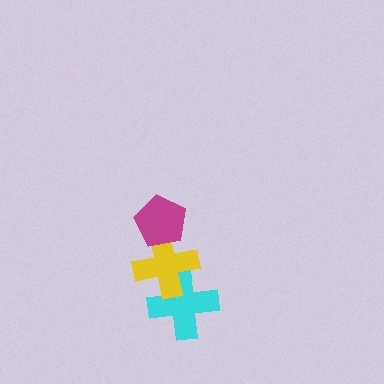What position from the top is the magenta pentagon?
The magenta pentagon is 1st from the top.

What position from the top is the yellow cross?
The yellow cross is 2nd from the top.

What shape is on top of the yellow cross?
The magenta pentagon is on top of the yellow cross.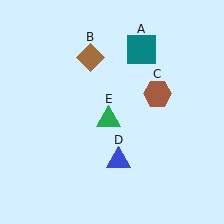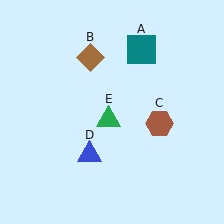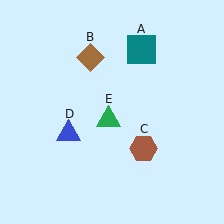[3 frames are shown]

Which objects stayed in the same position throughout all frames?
Teal square (object A) and brown diamond (object B) and green triangle (object E) remained stationary.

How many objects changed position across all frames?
2 objects changed position: brown hexagon (object C), blue triangle (object D).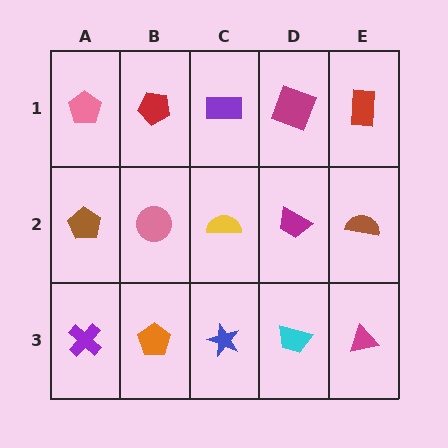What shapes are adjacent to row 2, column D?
A magenta square (row 1, column D), a cyan trapezoid (row 3, column D), a yellow semicircle (row 2, column C), a brown semicircle (row 2, column E).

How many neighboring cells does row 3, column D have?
3.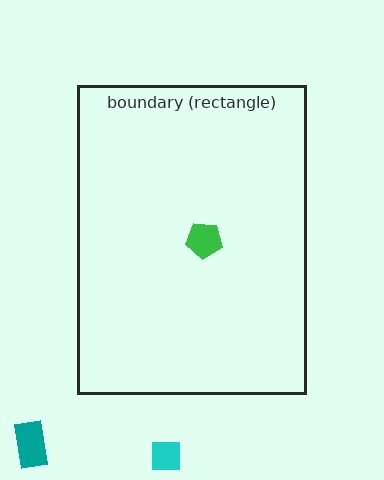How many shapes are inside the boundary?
1 inside, 2 outside.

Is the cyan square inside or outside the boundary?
Outside.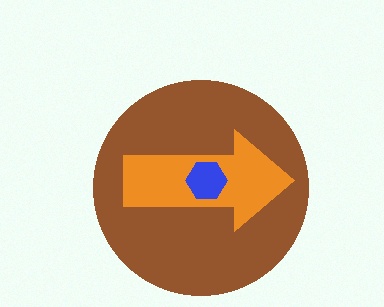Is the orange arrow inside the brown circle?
Yes.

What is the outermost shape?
The brown circle.